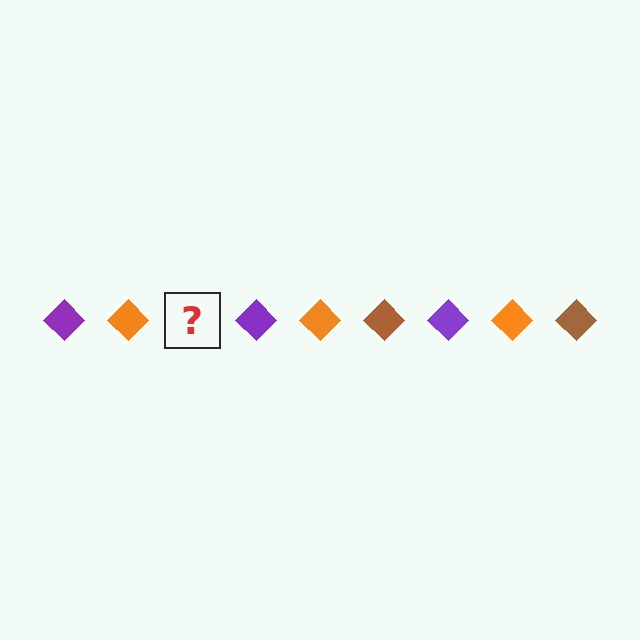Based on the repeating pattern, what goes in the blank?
The blank should be a brown diamond.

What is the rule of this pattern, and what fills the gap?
The rule is that the pattern cycles through purple, orange, brown diamonds. The gap should be filled with a brown diamond.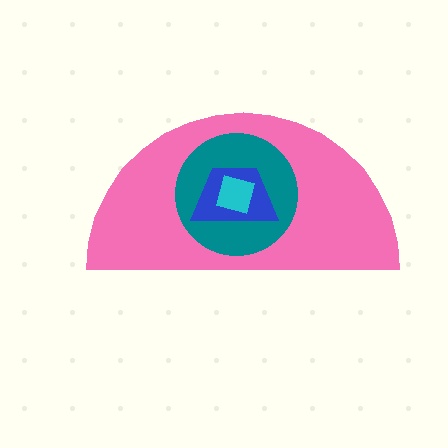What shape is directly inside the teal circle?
The blue trapezoid.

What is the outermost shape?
The pink semicircle.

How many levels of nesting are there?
4.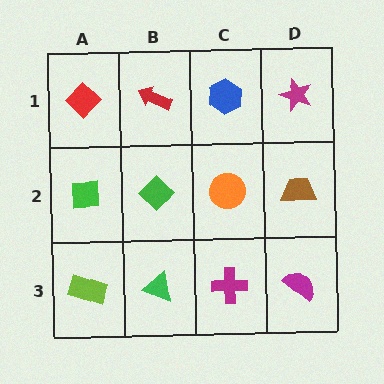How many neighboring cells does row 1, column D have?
2.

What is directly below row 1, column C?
An orange circle.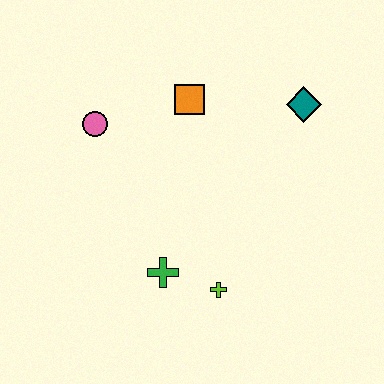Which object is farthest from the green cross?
The teal diamond is farthest from the green cross.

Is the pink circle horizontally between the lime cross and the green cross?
No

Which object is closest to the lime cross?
The green cross is closest to the lime cross.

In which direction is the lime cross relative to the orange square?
The lime cross is below the orange square.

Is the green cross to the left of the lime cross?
Yes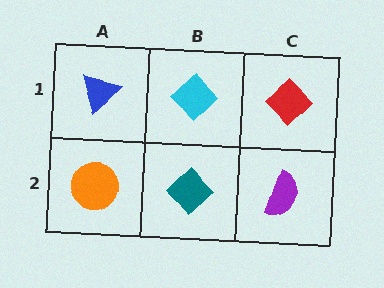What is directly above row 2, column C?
A red diamond.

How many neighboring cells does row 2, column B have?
3.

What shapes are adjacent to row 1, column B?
A teal diamond (row 2, column B), a blue triangle (row 1, column A), a red diamond (row 1, column C).